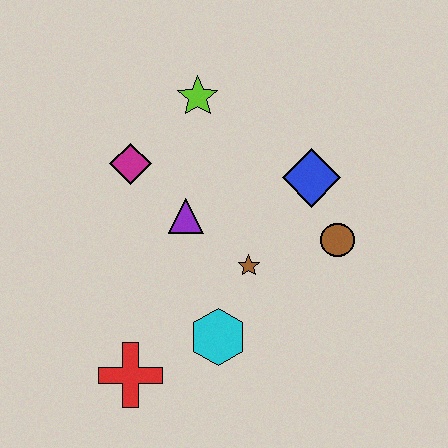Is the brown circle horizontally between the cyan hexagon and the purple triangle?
No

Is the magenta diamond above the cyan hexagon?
Yes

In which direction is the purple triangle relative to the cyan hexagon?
The purple triangle is above the cyan hexagon.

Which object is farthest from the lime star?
The red cross is farthest from the lime star.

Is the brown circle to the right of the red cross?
Yes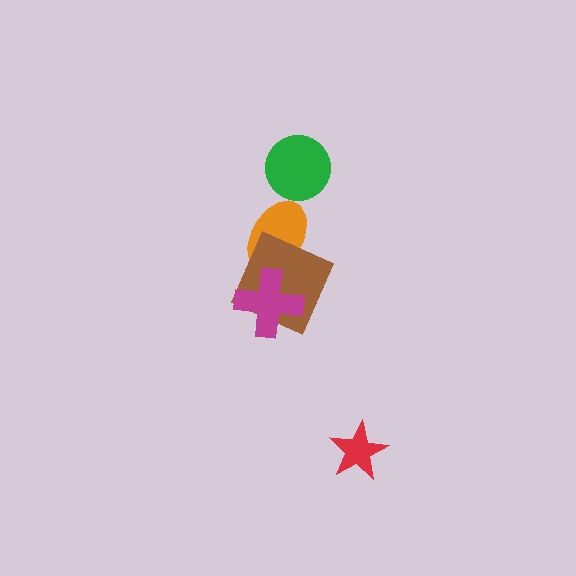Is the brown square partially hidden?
Yes, it is partially covered by another shape.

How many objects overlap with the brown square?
2 objects overlap with the brown square.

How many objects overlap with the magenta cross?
1 object overlaps with the magenta cross.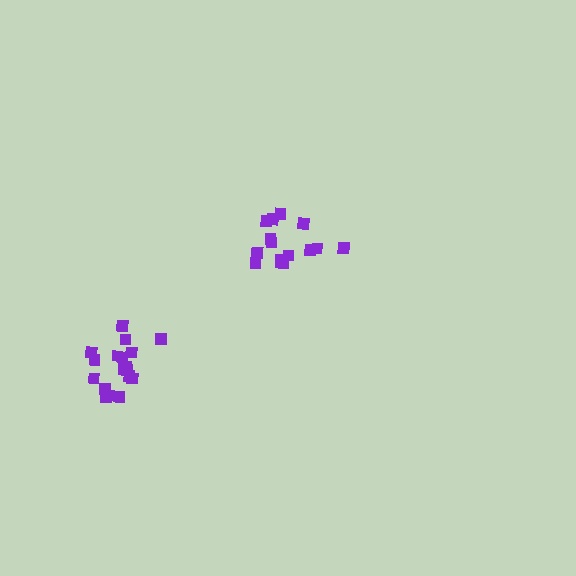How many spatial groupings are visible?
There are 2 spatial groupings.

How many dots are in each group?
Group 1: 15 dots, Group 2: 18 dots (33 total).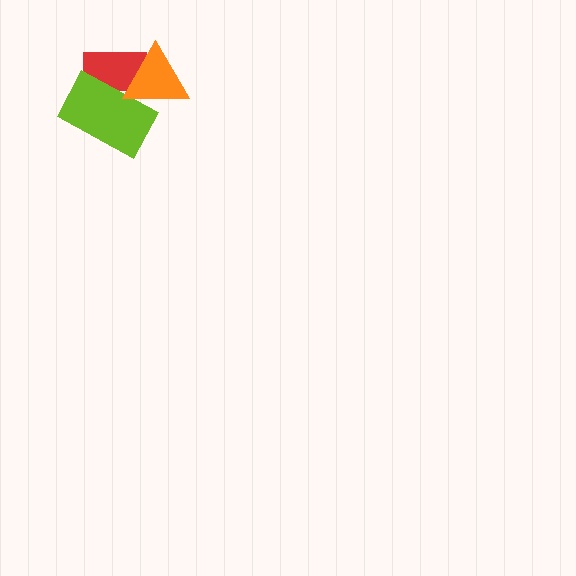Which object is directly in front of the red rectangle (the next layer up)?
The lime rectangle is directly in front of the red rectangle.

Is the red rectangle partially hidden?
Yes, it is partially covered by another shape.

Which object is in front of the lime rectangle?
The orange triangle is in front of the lime rectangle.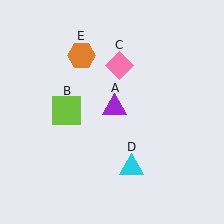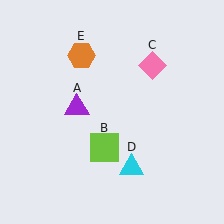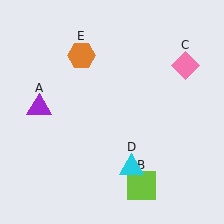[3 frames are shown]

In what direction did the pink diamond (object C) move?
The pink diamond (object C) moved right.